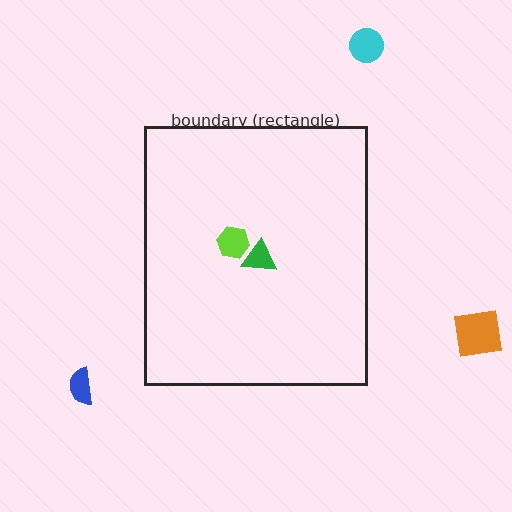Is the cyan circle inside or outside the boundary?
Outside.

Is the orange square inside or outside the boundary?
Outside.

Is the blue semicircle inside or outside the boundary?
Outside.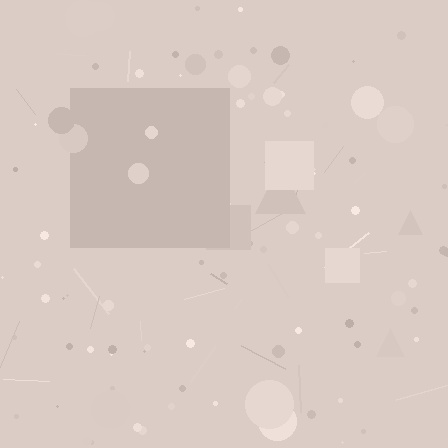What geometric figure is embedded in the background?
A square is embedded in the background.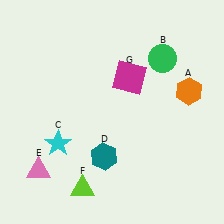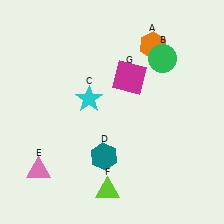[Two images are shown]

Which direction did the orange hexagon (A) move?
The orange hexagon (A) moved up.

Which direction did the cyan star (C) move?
The cyan star (C) moved up.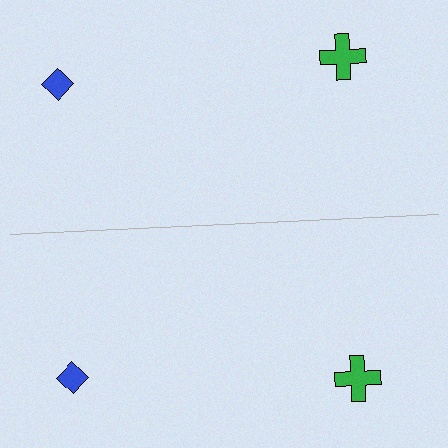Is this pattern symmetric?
Yes, this pattern has bilateral (reflection) symmetry.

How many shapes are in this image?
There are 4 shapes in this image.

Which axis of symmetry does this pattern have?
The pattern has a horizontal axis of symmetry running through the center of the image.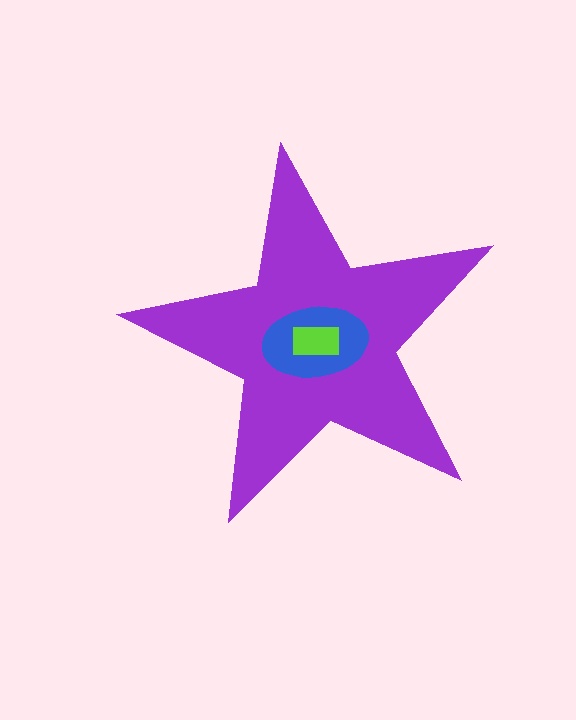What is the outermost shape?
The purple star.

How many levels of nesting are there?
3.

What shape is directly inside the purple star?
The blue ellipse.